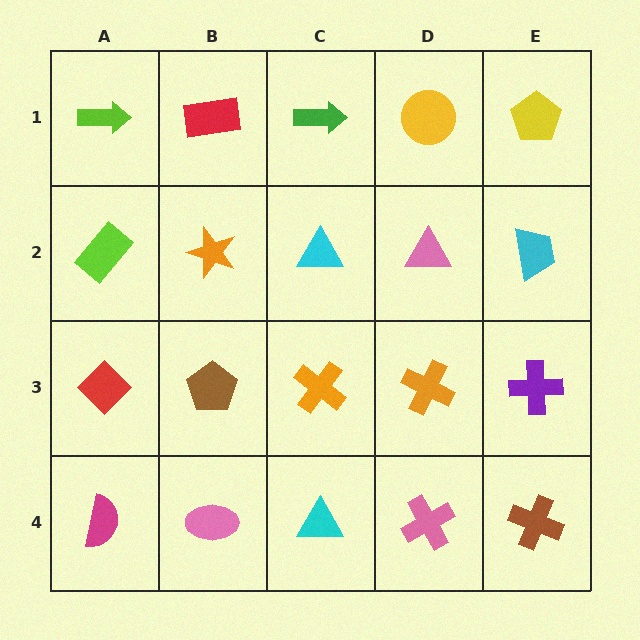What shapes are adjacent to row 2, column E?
A yellow pentagon (row 1, column E), a purple cross (row 3, column E), a pink triangle (row 2, column D).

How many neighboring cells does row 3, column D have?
4.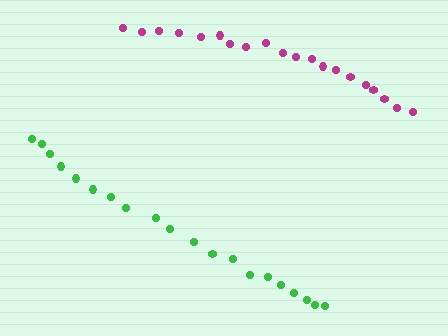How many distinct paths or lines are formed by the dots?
There are 2 distinct paths.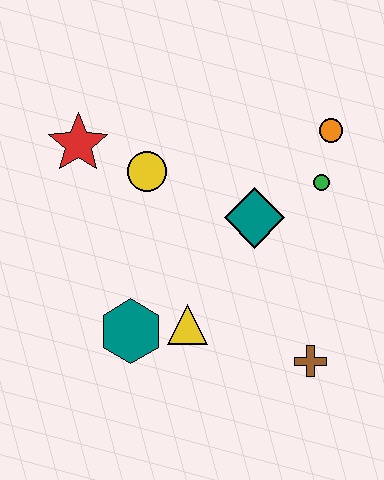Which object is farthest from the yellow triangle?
The orange circle is farthest from the yellow triangle.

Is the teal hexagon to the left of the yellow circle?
Yes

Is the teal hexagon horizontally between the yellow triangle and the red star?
Yes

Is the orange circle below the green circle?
No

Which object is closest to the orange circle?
The green circle is closest to the orange circle.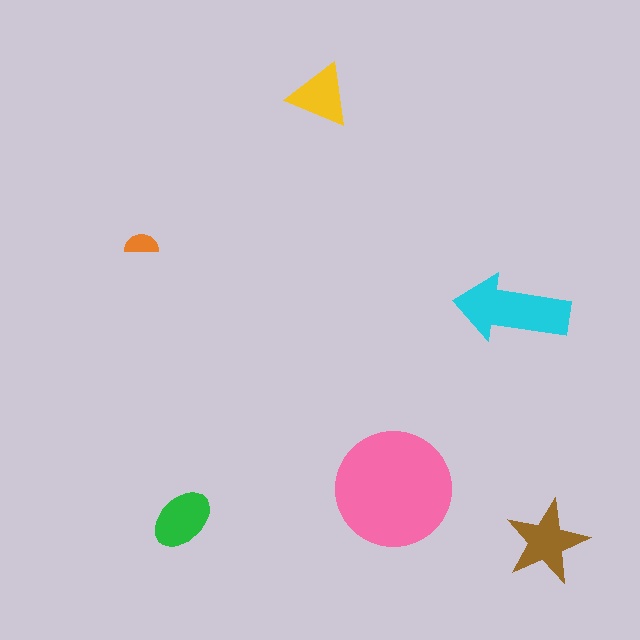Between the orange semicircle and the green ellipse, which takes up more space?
The green ellipse.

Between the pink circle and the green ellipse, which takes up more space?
The pink circle.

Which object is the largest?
The pink circle.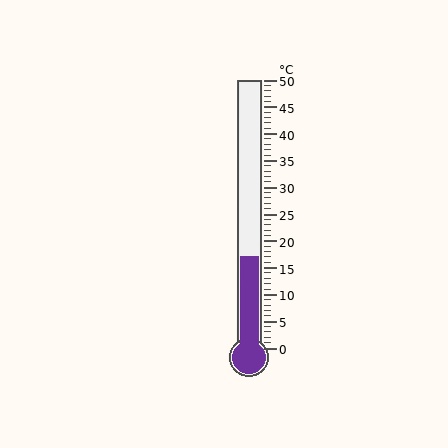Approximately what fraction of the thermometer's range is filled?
The thermometer is filled to approximately 35% of its range.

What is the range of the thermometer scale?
The thermometer scale ranges from 0°C to 50°C.